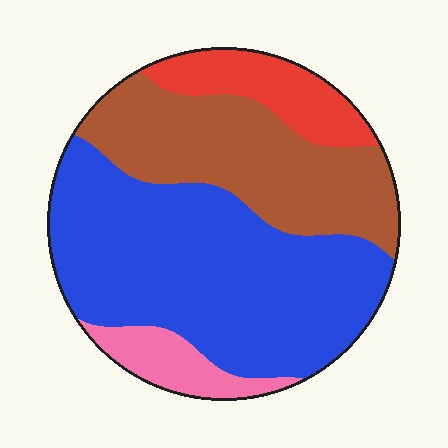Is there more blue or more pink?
Blue.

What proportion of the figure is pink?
Pink takes up less than a sixth of the figure.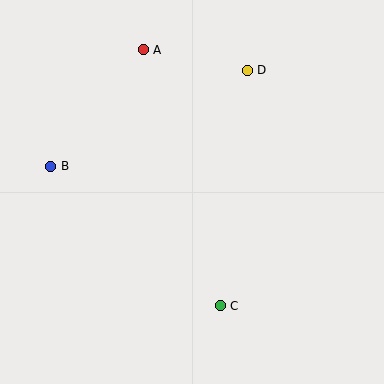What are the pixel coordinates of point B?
Point B is at (51, 166).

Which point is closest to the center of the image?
Point C at (220, 306) is closest to the center.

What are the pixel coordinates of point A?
Point A is at (143, 50).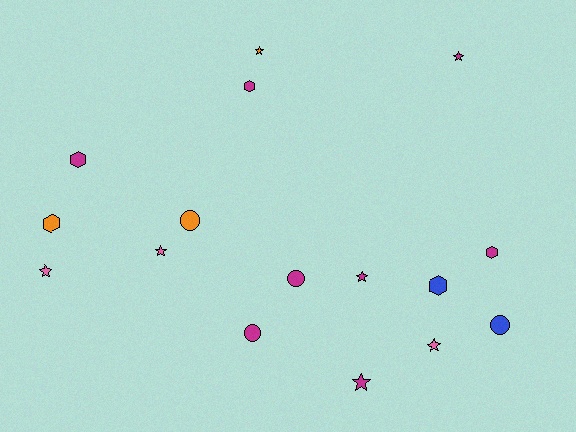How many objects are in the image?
There are 16 objects.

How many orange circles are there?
There is 1 orange circle.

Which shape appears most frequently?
Star, with 7 objects.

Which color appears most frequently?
Magenta, with 8 objects.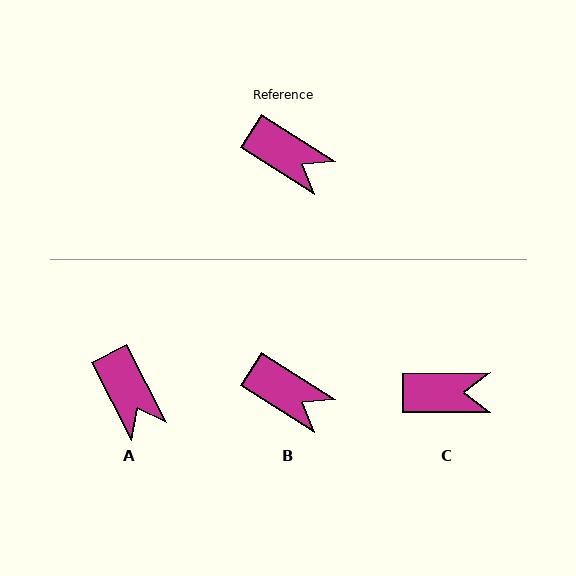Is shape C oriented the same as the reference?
No, it is off by about 33 degrees.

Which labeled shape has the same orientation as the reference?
B.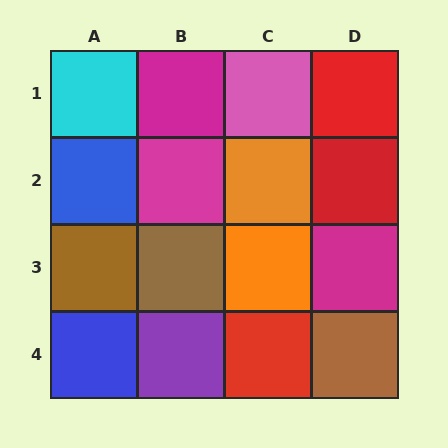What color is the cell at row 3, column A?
Brown.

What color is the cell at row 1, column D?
Red.